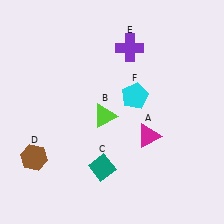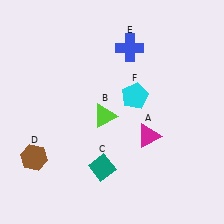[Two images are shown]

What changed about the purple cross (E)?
In Image 1, E is purple. In Image 2, it changed to blue.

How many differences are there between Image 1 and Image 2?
There is 1 difference between the two images.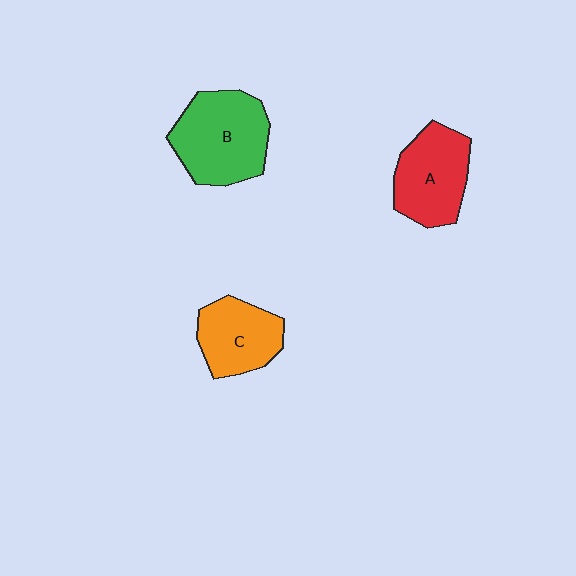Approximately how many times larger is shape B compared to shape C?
Approximately 1.4 times.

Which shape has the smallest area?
Shape C (orange).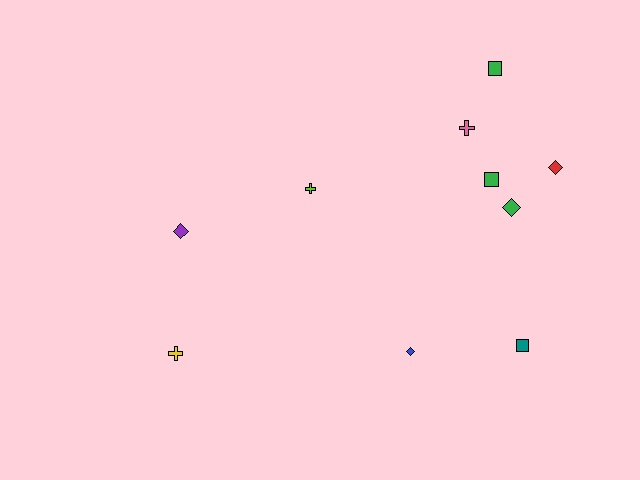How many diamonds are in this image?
There are 4 diamonds.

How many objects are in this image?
There are 10 objects.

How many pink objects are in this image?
There is 1 pink object.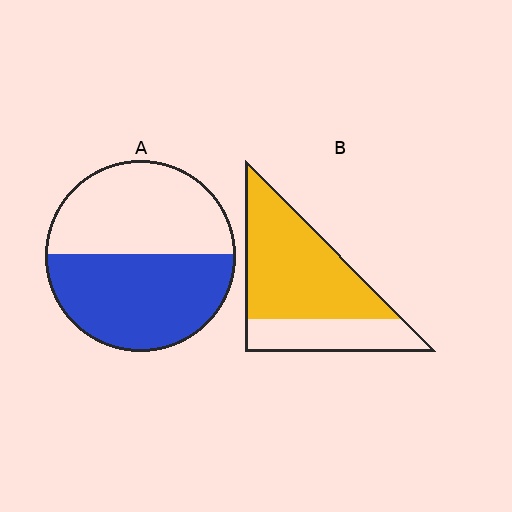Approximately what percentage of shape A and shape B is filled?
A is approximately 50% and B is approximately 70%.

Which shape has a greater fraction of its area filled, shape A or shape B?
Shape B.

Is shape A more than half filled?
Roughly half.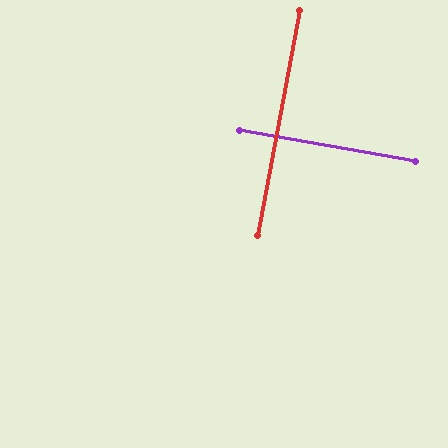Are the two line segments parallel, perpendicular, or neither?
Perpendicular — they meet at approximately 89°.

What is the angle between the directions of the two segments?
Approximately 89 degrees.